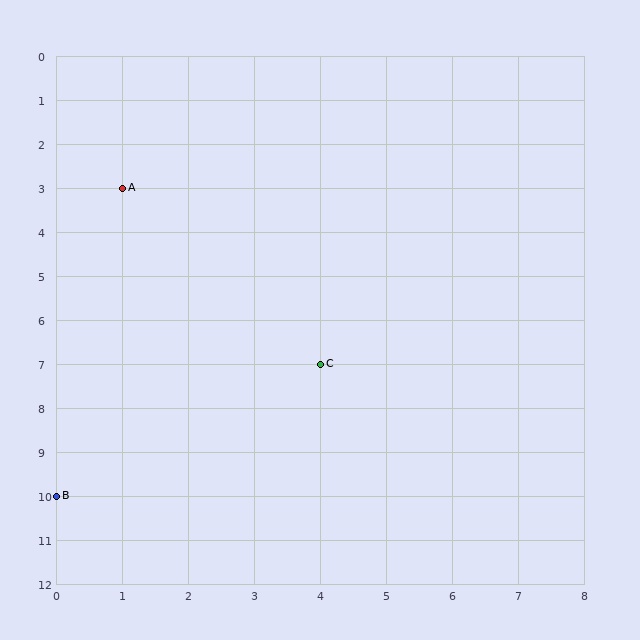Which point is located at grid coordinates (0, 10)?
Point B is at (0, 10).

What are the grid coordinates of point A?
Point A is at grid coordinates (1, 3).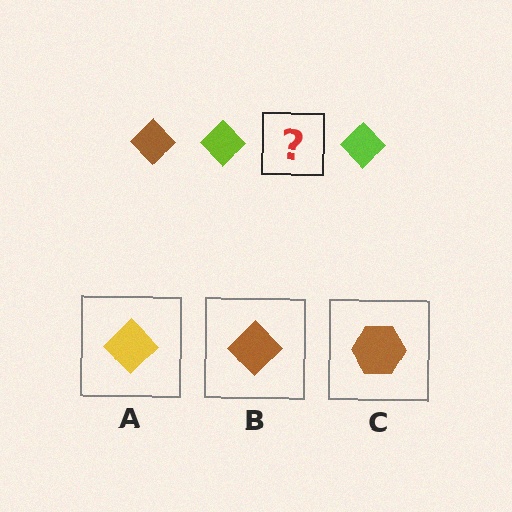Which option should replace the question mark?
Option B.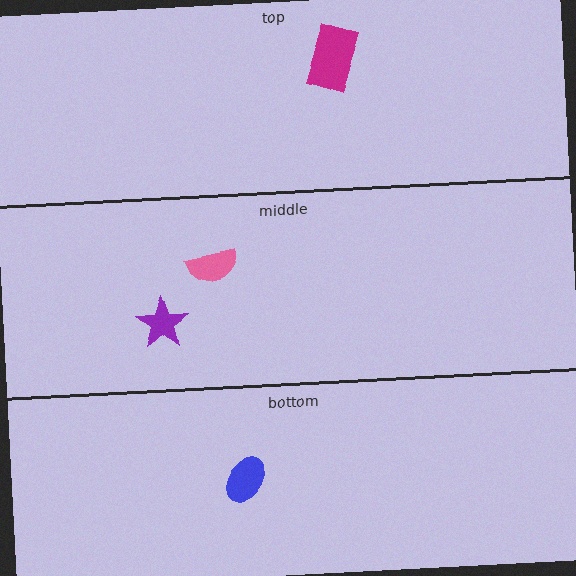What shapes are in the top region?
The magenta rectangle.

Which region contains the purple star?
The middle region.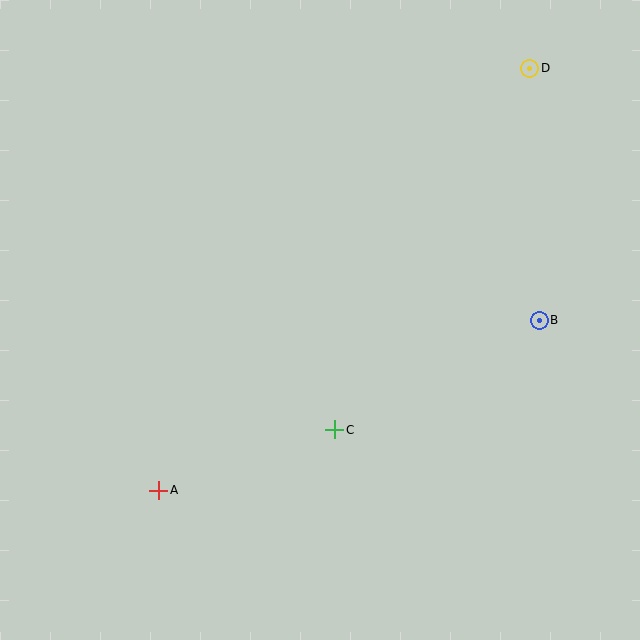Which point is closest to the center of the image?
Point C at (335, 430) is closest to the center.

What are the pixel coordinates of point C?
Point C is at (335, 430).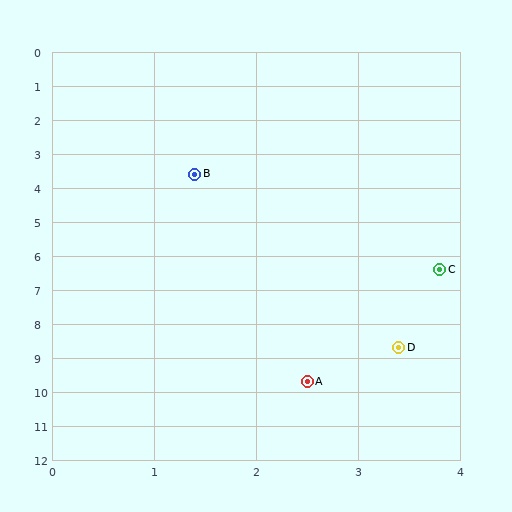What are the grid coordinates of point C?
Point C is at approximately (3.8, 6.4).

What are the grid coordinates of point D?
Point D is at approximately (3.4, 8.7).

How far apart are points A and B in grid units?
Points A and B are about 6.2 grid units apart.